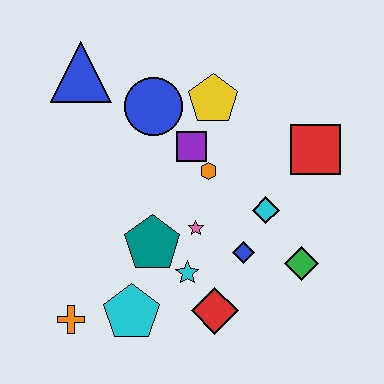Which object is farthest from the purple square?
The orange cross is farthest from the purple square.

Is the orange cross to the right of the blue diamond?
No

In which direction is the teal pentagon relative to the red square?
The teal pentagon is to the left of the red square.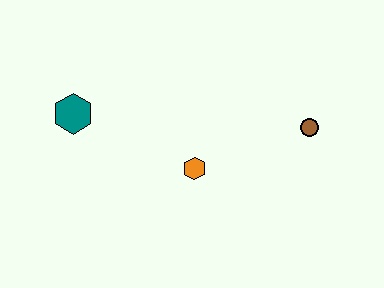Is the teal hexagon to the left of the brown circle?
Yes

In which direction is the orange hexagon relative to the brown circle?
The orange hexagon is to the left of the brown circle.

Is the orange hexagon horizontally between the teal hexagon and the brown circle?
Yes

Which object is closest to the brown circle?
The orange hexagon is closest to the brown circle.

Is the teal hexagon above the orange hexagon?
Yes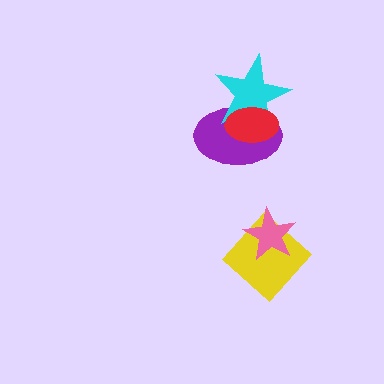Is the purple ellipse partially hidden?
Yes, it is partially covered by another shape.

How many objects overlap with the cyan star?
2 objects overlap with the cyan star.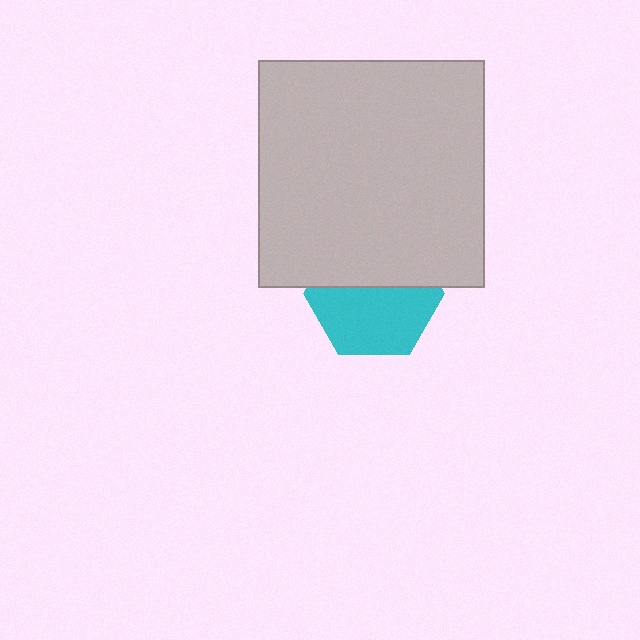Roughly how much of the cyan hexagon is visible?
About half of it is visible (roughly 56%).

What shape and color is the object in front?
The object in front is a light gray square.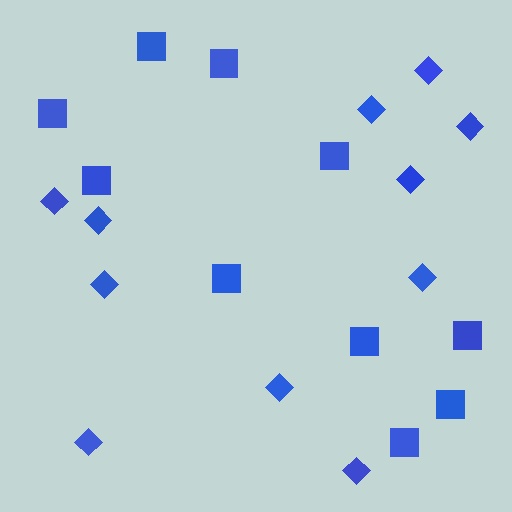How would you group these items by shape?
There are 2 groups: one group of diamonds (11) and one group of squares (10).